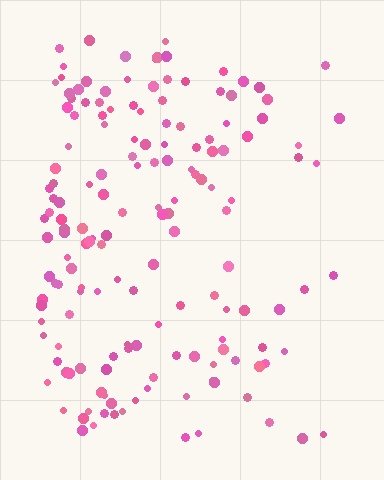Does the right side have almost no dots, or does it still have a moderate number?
Still a moderate number, just noticeably fewer than the left.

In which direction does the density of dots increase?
From right to left, with the left side densest.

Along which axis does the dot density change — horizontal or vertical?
Horizontal.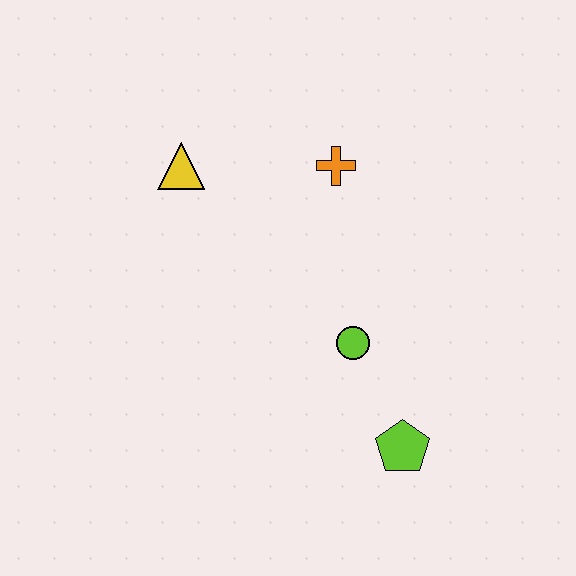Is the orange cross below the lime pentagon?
No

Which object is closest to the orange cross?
The yellow triangle is closest to the orange cross.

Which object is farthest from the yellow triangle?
The lime pentagon is farthest from the yellow triangle.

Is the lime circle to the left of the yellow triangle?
No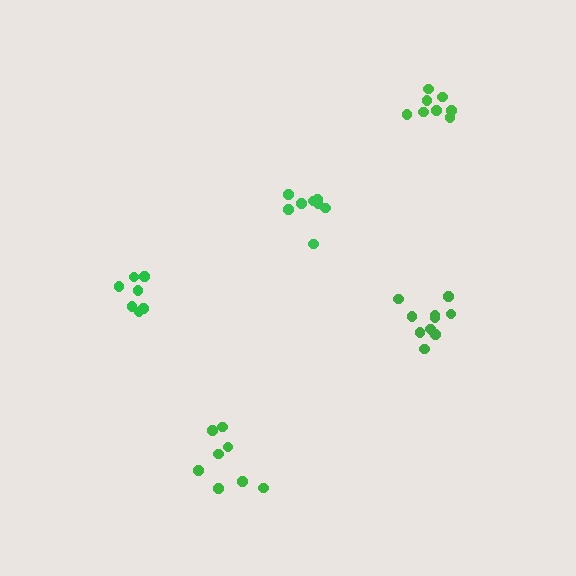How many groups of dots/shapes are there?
There are 5 groups.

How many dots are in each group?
Group 1: 8 dots, Group 2: 11 dots, Group 3: 7 dots, Group 4: 8 dots, Group 5: 8 dots (42 total).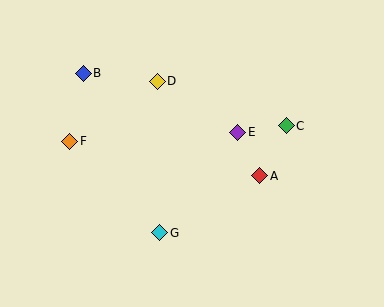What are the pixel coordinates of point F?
Point F is at (70, 141).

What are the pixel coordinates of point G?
Point G is at (160, 233).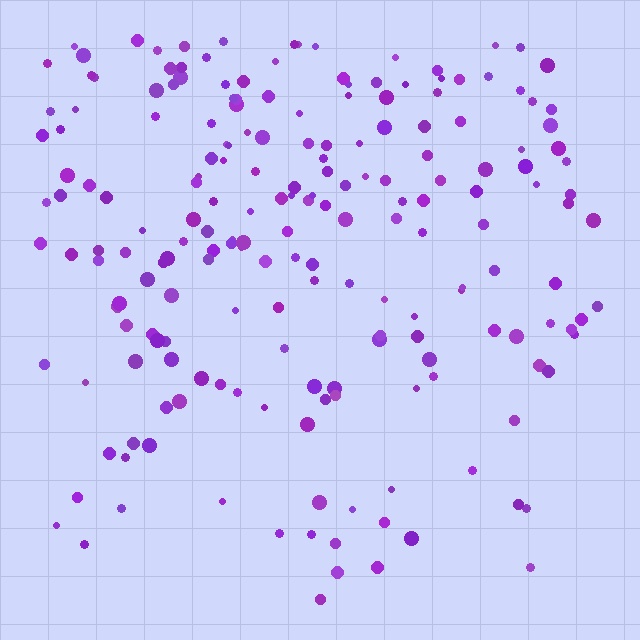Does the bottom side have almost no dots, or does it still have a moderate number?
Still a moderate number, just noticeably fewer than the top.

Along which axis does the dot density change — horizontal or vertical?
Vertical.